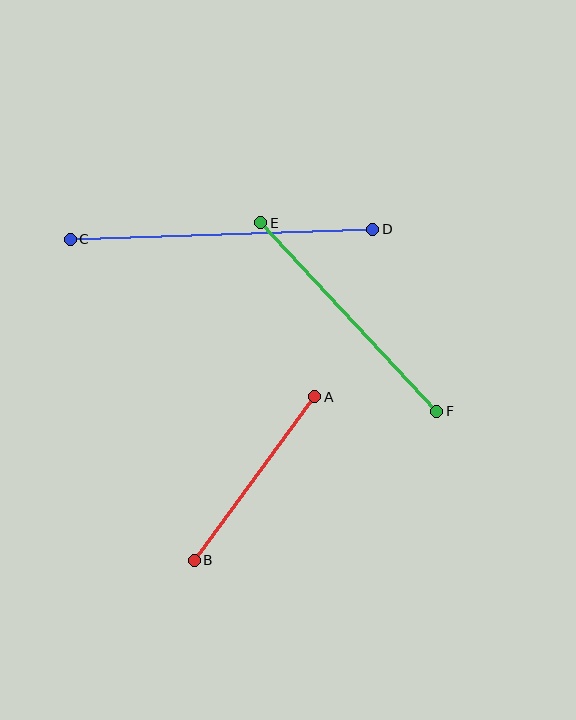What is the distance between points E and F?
The distance is approximately 257 pixels.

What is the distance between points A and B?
The distance is approximately 203 pixels.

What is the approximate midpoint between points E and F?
The midpoint is at approximately (349, 317) pixels.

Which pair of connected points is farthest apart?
Points C and D are farthest apart.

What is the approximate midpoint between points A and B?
The midpoint is at approximately (255, 479) pixels.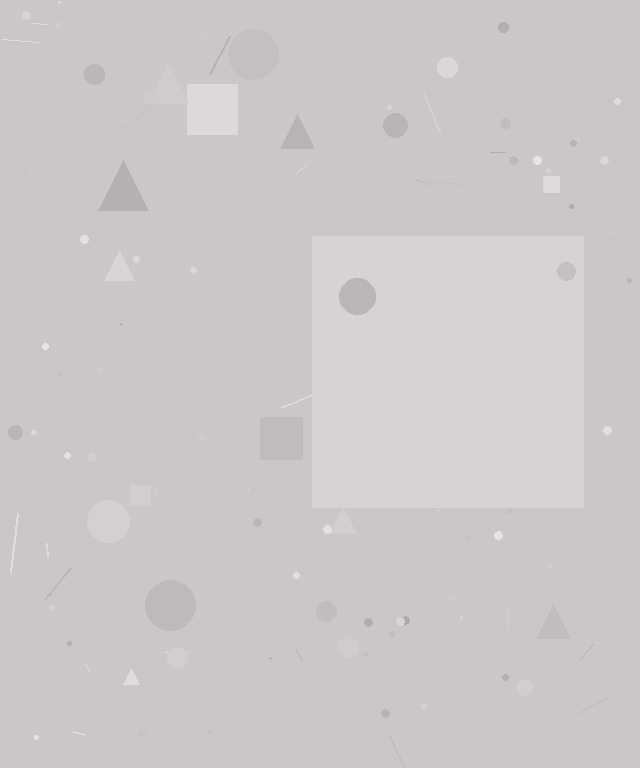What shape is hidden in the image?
A square is hidden in the image.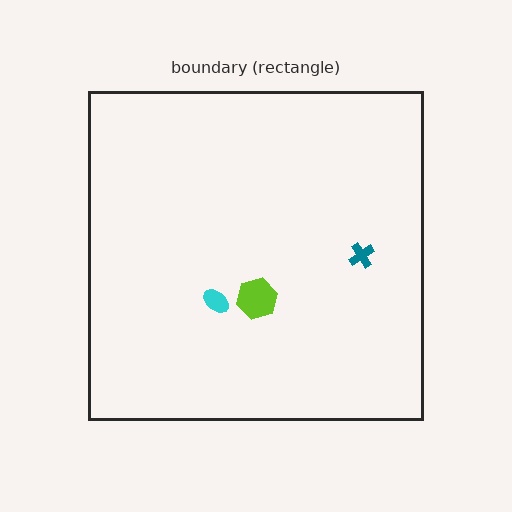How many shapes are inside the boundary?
3 inside, 0 outside.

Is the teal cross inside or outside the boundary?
Inside.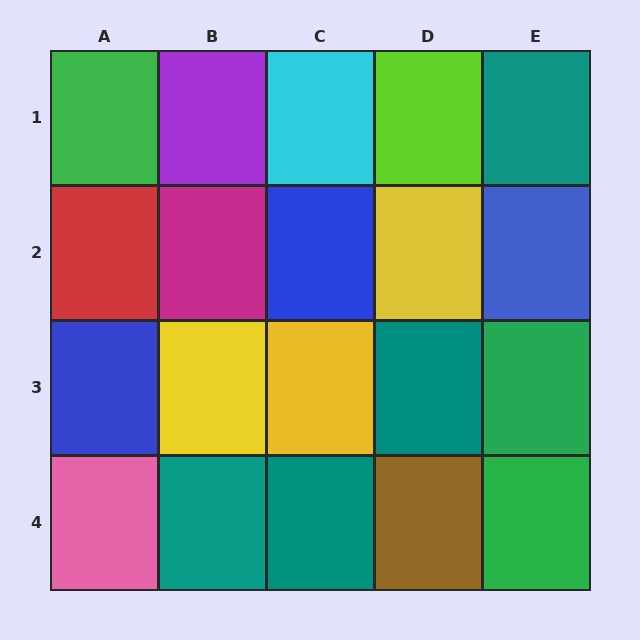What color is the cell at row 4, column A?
Pink.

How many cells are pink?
1 cell is pink.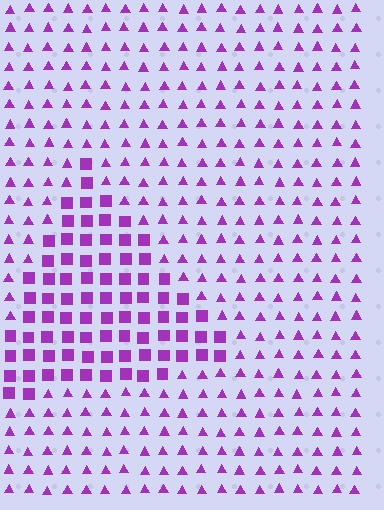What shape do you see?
I see a triangle.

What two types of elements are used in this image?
The image uses squares inside the triangle region and triangles outside it.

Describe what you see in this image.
The image is filled with small purple elements arranged in a uniform grid. A triangle-shaped region contains squares, while the surrounding area contains triangles. The boundary is defined purely by the change in element shape.